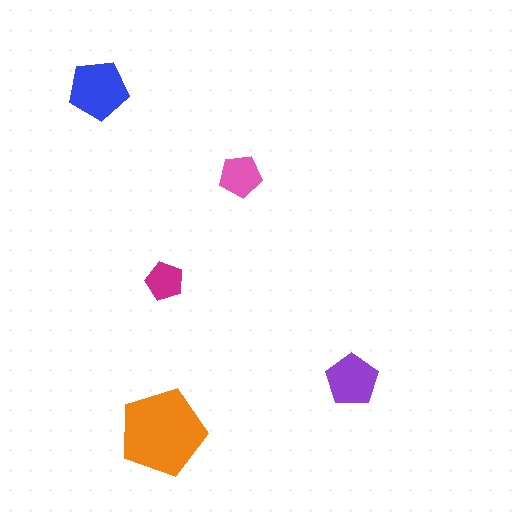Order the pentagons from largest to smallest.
the orange one, the blue one, the purple one, the pink one, the magenta one.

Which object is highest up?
The blue pentagon is topmost.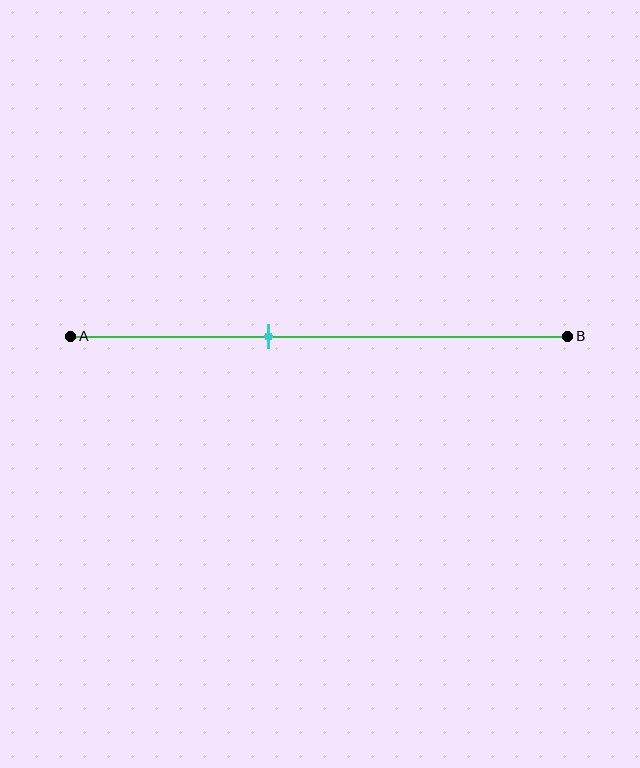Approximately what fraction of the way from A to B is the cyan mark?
The cyan mark is approximately 40% of the way from A to B.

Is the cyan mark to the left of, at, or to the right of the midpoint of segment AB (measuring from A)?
The cyan mark is to the left of the midpoint of segment AB.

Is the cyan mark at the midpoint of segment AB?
No, the mark is at about 40% from A, not at the 50% midpoint.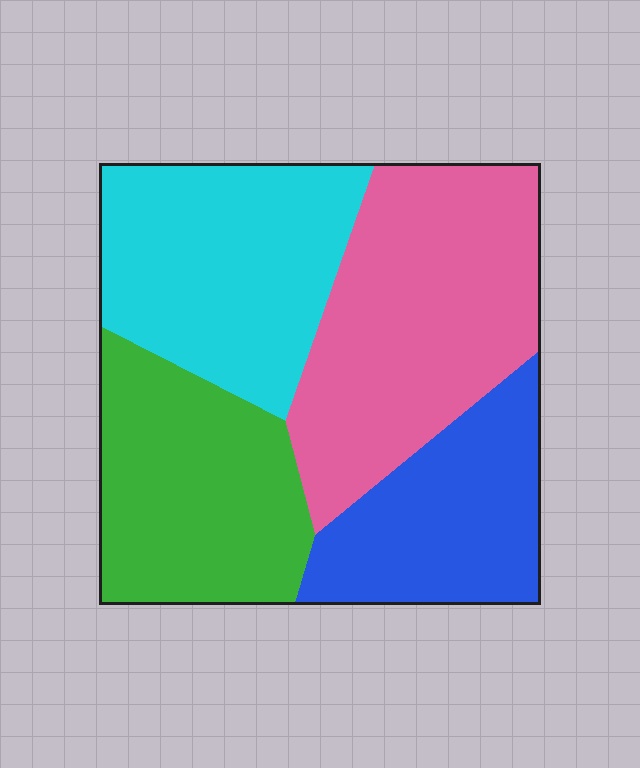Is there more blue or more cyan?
Cyan.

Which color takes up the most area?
Pink, at roughly 30%.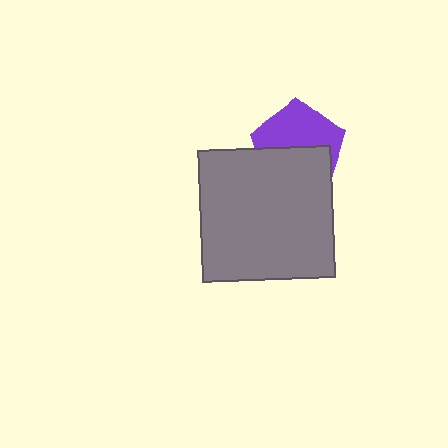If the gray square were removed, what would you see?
You would see the complete purple pentagon.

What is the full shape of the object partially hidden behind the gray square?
The partially hidden object is a purple pentagon.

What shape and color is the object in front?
The object in front is a gray square.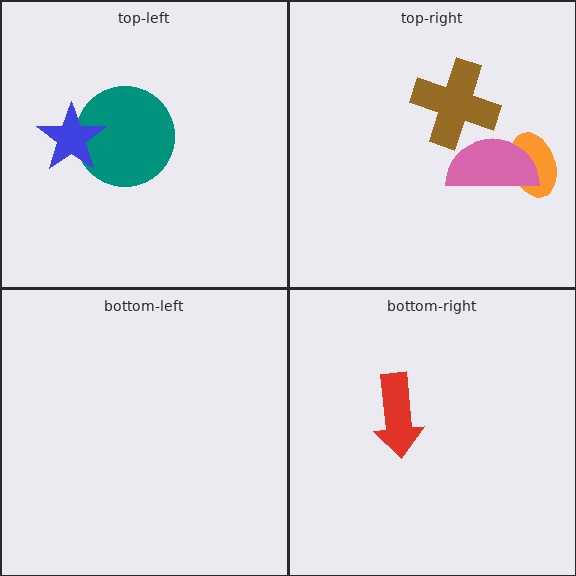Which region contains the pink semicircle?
The top-right region.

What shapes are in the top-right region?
The brown cross, the orange ellipse, the pink semicircle.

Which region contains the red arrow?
The bottom-right region.